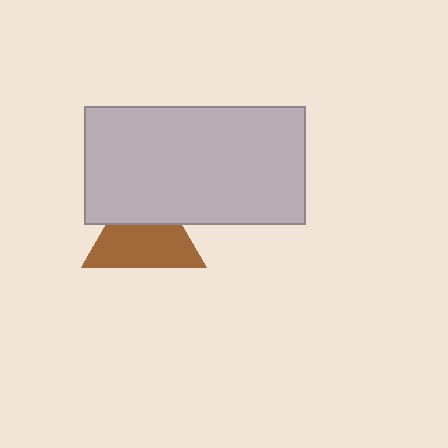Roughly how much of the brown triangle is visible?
About half of it is visible (roughly 62%).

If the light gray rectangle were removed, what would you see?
You would see the complete brown triangle.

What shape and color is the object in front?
The object in front is a light gray rectangle.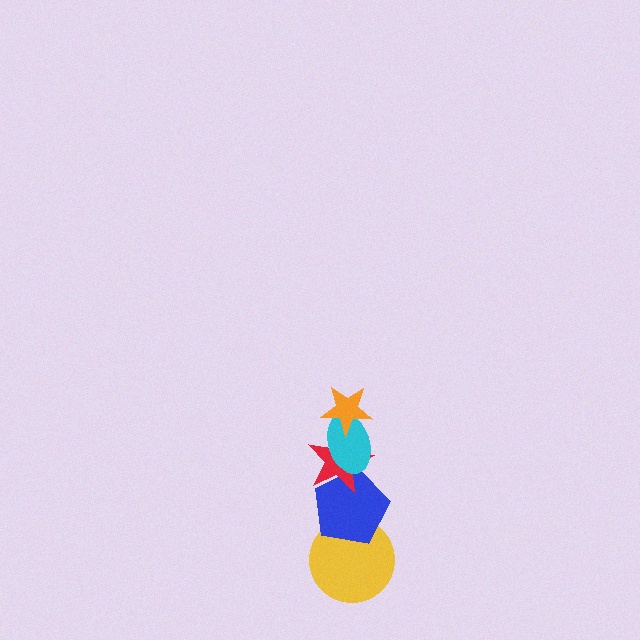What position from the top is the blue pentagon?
The blue pentagon is 4th from the top.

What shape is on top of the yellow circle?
The blue pentagon is on top of the yellow circle.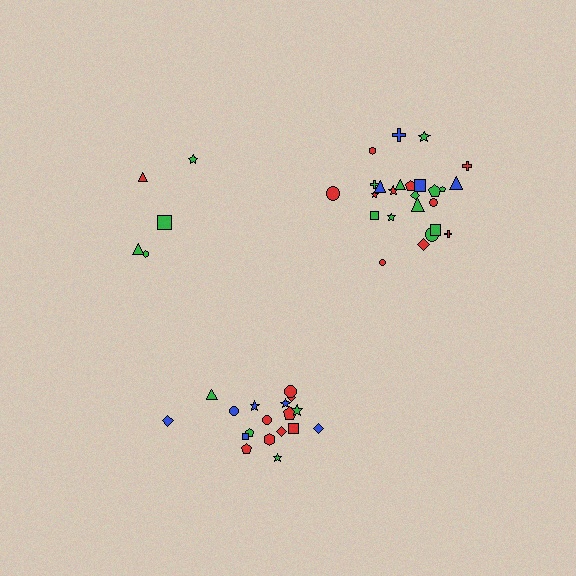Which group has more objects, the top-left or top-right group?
The top-right group.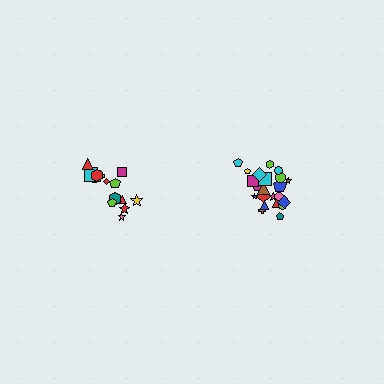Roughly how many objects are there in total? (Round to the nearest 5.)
Roughly 35 objects in total.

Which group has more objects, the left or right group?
The right group.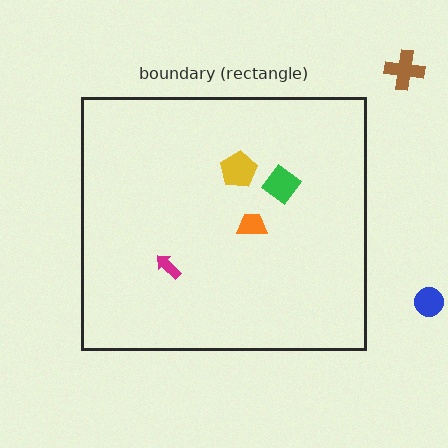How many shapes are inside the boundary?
4 inside, 2 outside.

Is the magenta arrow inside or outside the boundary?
Inside.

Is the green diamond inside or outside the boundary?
Inside.